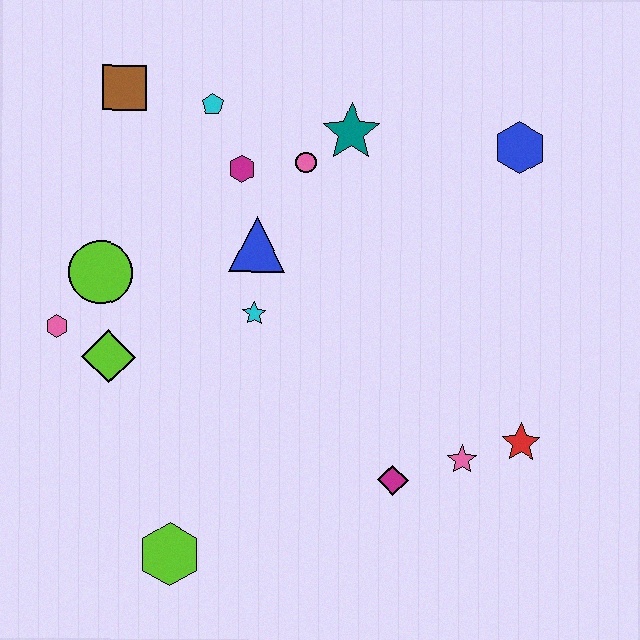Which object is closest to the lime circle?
The pink hexagon is closest to the lime circle.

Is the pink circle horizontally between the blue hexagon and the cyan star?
Yes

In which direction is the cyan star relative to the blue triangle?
The cyan star is below the blue triangle.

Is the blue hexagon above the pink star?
Yes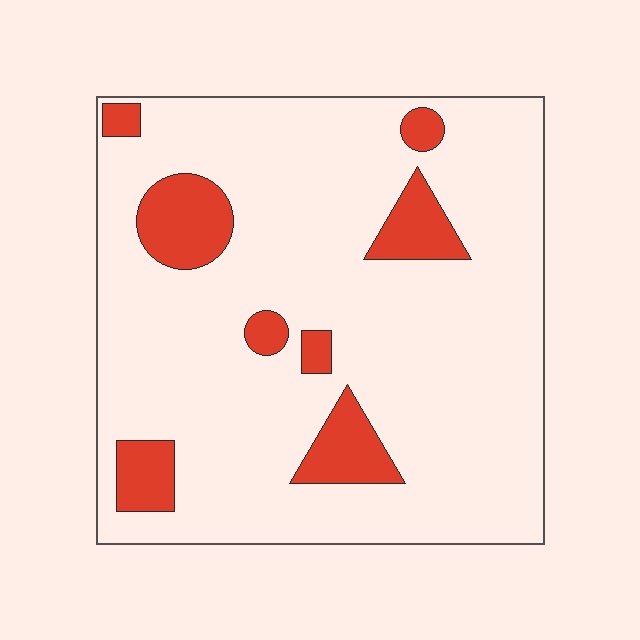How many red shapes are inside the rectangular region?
8.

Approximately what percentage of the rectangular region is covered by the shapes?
Approximately 15%.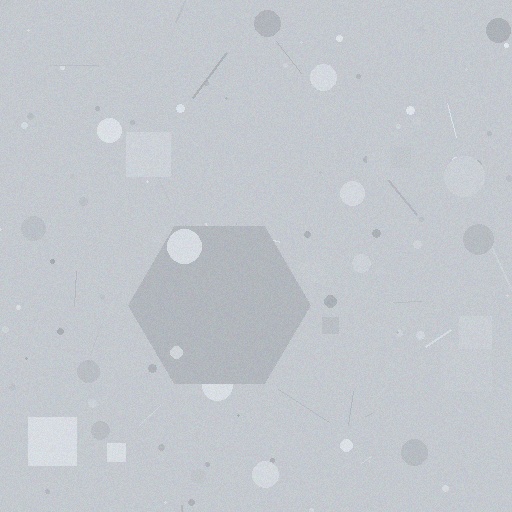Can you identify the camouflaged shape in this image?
The camouflaged shape is a hexagon.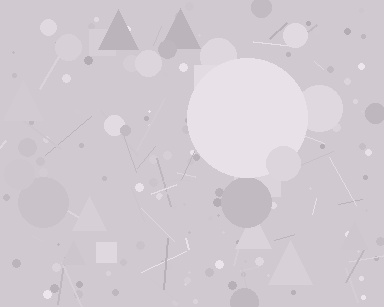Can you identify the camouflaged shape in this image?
The camouflaged shape is a circle.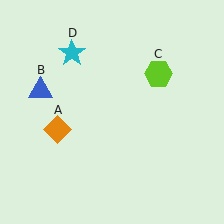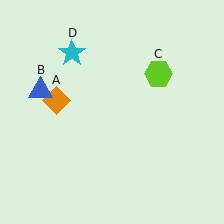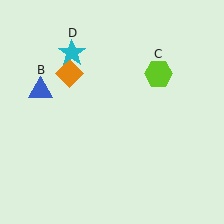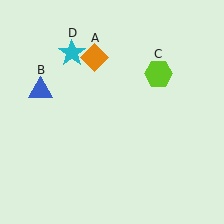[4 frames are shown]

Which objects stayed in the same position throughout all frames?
Blue triangle (object B) and lime hexagon (object C) and cyan star (object D) remained stationary.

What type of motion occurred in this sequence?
The orange diamond (object A) rotated clockwise around the center of the scene.